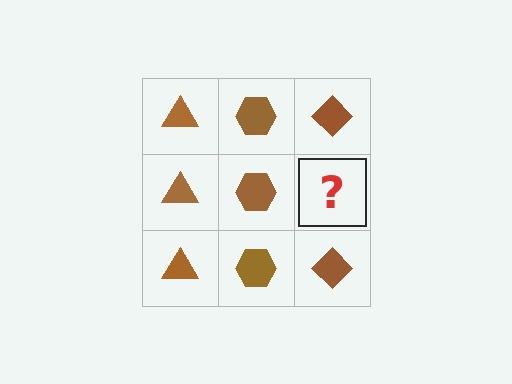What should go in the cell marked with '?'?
The missing cell should contain a brown diamond.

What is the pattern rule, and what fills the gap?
The rule is that each column has a consistent shape. The gap should be filled with a brown diamond.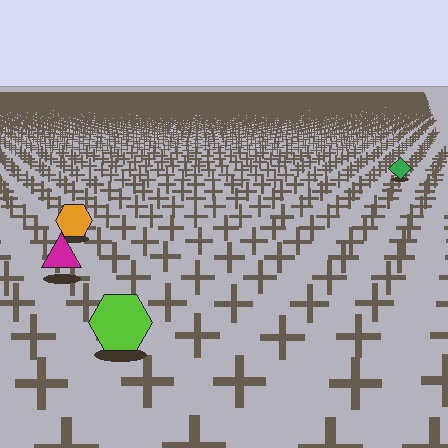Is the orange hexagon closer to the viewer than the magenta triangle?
No. The magenta triangle is closer — you can tell from the texture gradient: the ground texture is coarser near it.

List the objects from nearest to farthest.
From nearest to farthest: the lime hexagon, the magenta triangle, the orange hexagon, the green diamond.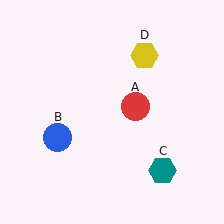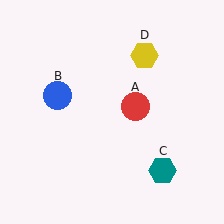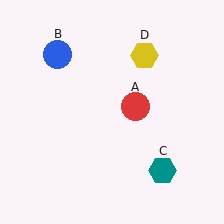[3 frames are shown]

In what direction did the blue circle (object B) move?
The blue circle (object B) moved up.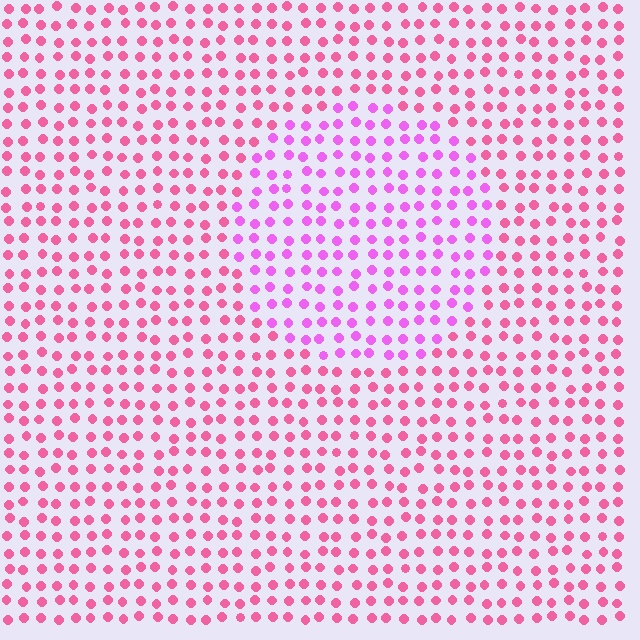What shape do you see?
I see a circle.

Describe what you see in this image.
The image is filled with small pink elements in a uniform arrangement. A circle-shaped region is visible where the elements are tinted to a slightly different hue, forming a subtle color boundary.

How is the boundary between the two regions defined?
The boundary is defined purely by a slight shift in hue (about 35 degrees). Spacing, size, and orientation are identical on both sides.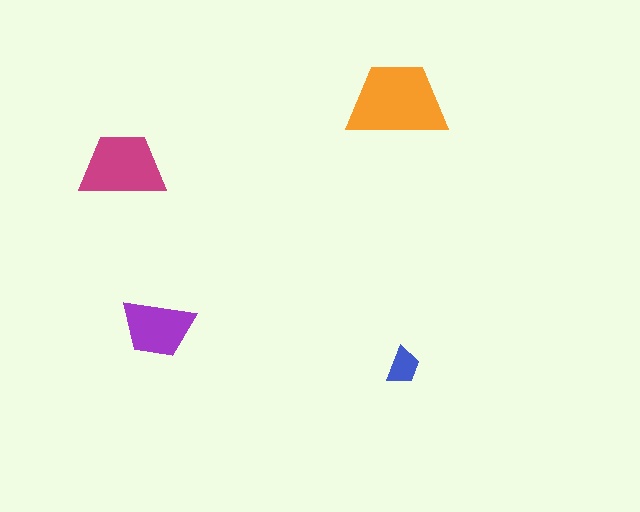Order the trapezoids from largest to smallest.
the orange one, the magenta one, the purple one, the blue one.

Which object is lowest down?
The blue trapezoid is bottommost.